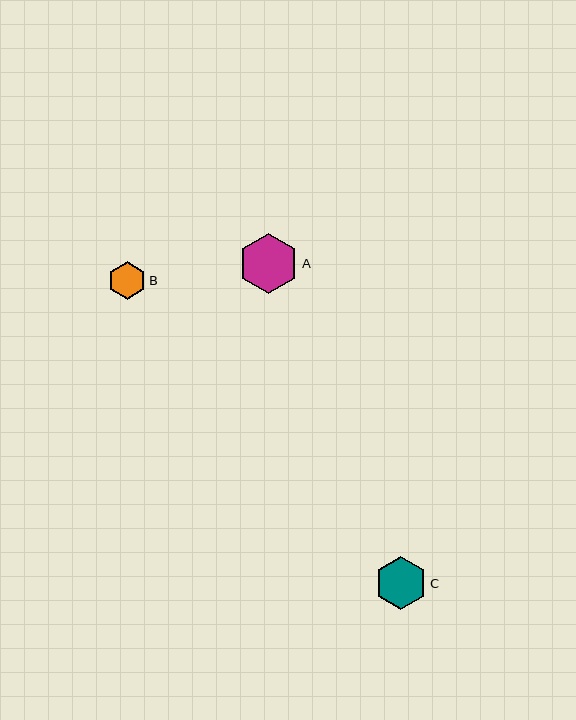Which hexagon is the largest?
Hexagon A is the largest with a size of approximately 60 pixels.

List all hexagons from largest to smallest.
From largest to smallest: A, C, B.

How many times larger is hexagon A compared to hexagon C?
Hexagon A is approximately 1.1 times the size of hexagon C.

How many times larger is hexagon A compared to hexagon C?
Hexagon A is approximately 1.1 times the size of hexagon C.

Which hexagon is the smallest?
Hexagon B is the smallest with a size of approximately 37 pixels.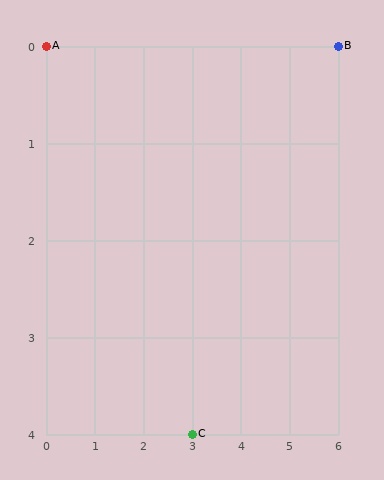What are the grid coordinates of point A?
Point A is at grid coordinates (0, 0).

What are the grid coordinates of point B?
Point B is at grid coordinates (6, 0).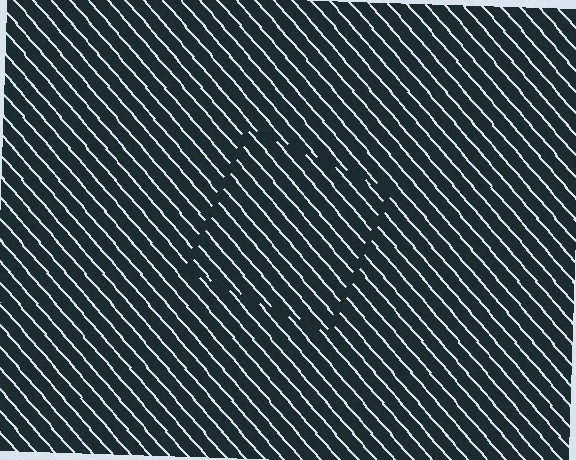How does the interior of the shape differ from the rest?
The interior of the shape contains the same grating, shifted by half a period — the contour is defined by the phase discontinuity where line-ends from the inner and outer gratings abut.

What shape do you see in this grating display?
An illusory square. The interior of the shape contains the same grating, shifted by half a period — the contour is defined by the phase discontinuity where line-ends from the inner and outer gratings abut.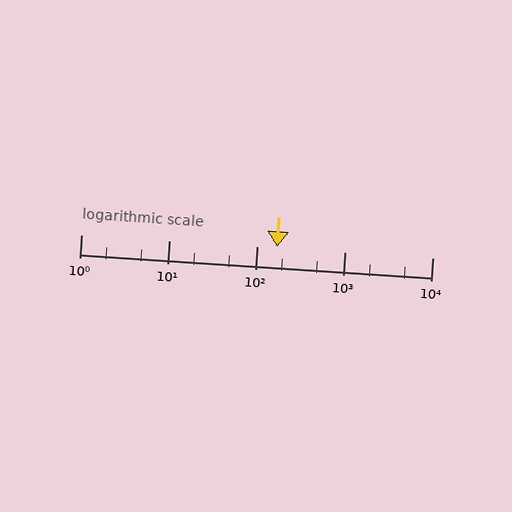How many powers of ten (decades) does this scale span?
The scale spans 4 decades, from 1 to 10000.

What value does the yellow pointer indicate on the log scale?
The pointer indicates approximately 170.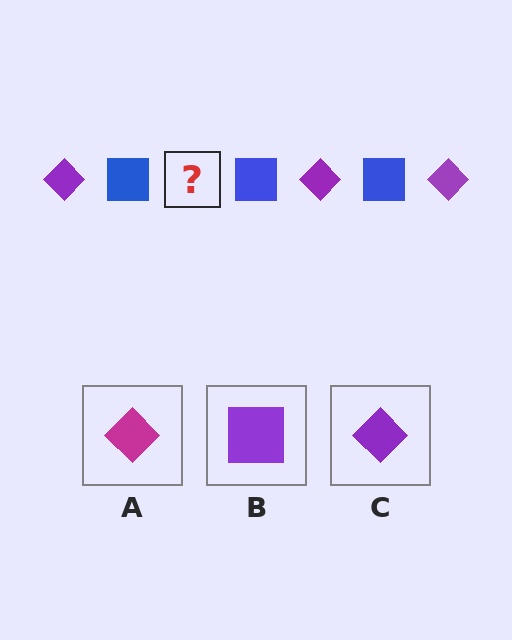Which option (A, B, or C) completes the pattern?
C.